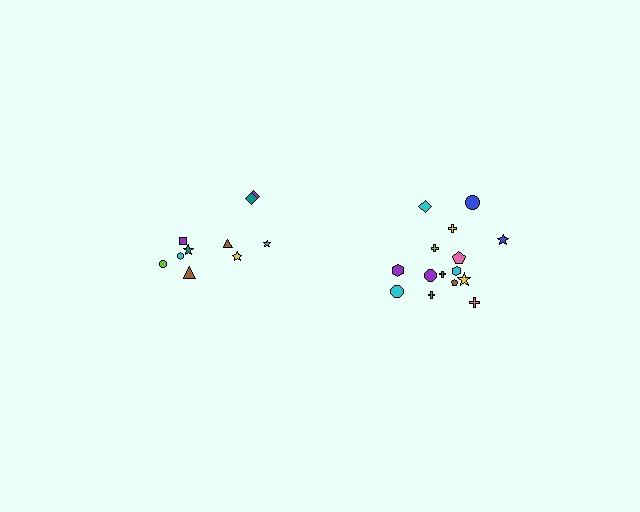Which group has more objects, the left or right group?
The right group.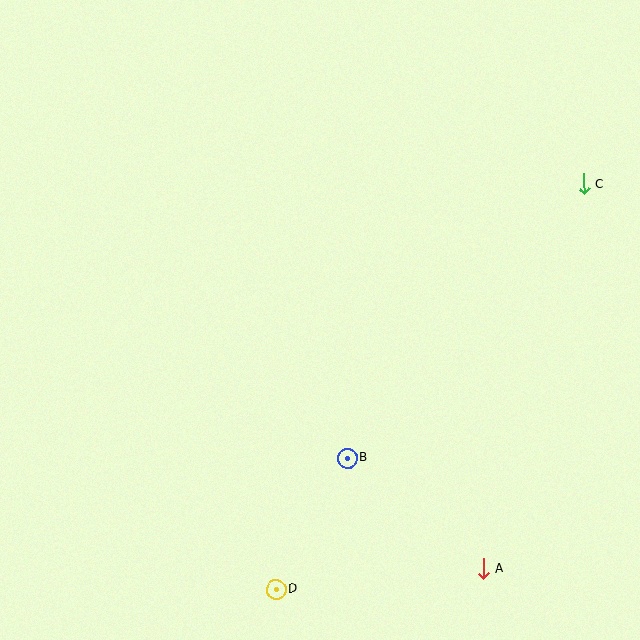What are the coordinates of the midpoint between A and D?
The midpoint between A and D is at (380, 579).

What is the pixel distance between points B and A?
The distance between B and A is 175 pixels.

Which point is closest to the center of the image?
Point B at (347, 458) is closest to the center.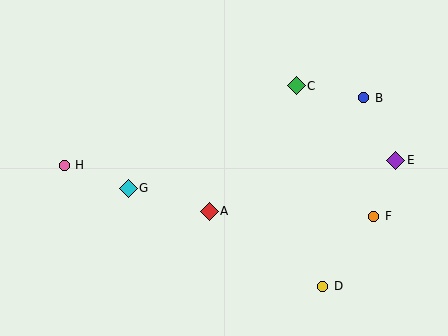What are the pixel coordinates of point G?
Point G is at (128, 188).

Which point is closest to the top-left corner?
Point H is closest to the top-left corner.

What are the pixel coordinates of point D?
Point D is at (323, 286).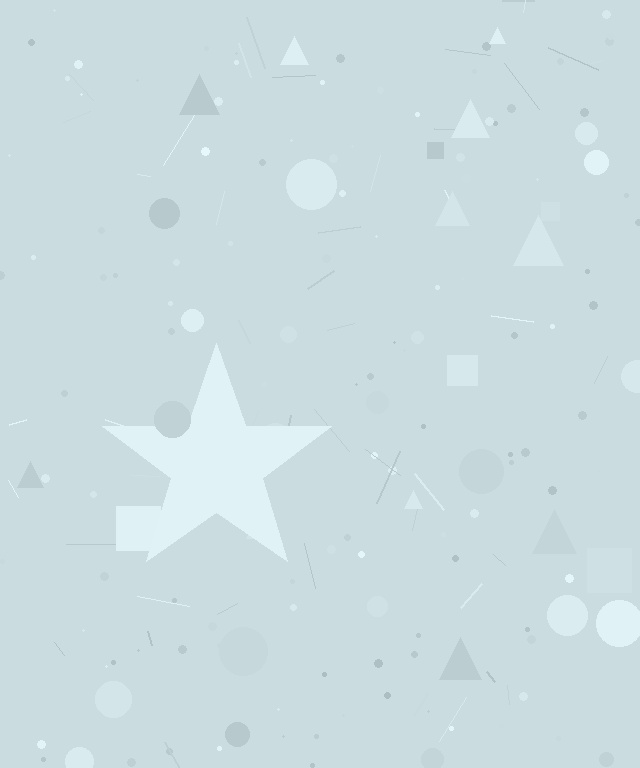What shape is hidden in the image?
A star is hidden in the image.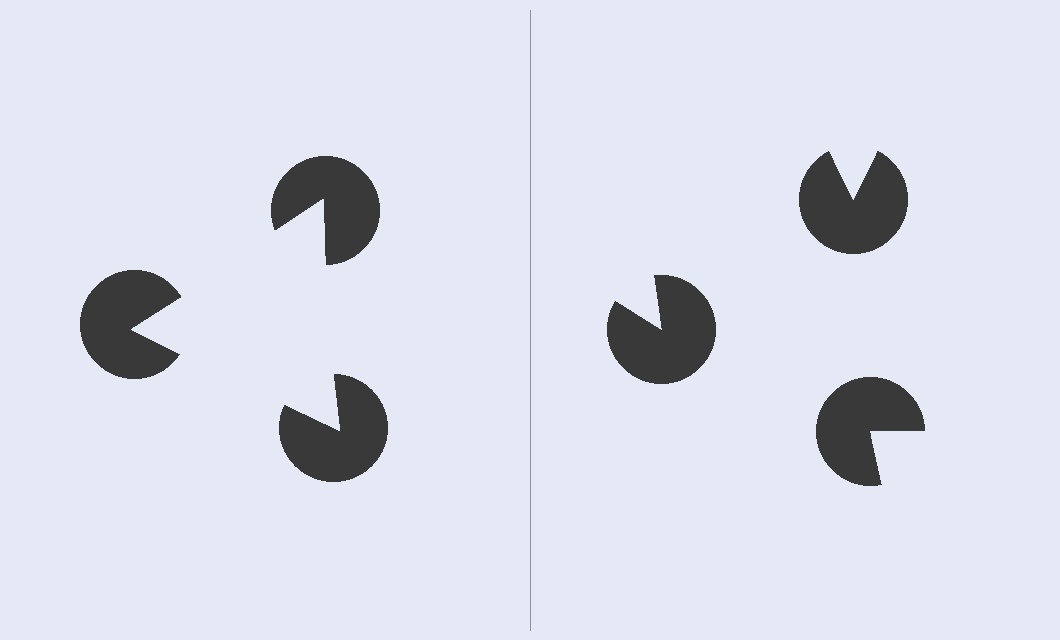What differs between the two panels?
The pac-man discs are positioned identically on both sides; only the wedge orientations differ. On the left they align to a triangle; on the right they are misaligned.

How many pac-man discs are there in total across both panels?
6 — 3 on each side.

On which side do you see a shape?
An illusory triangle appears on the left side. On the right side the wedge cuts are rotated, so no coherent shape forms.